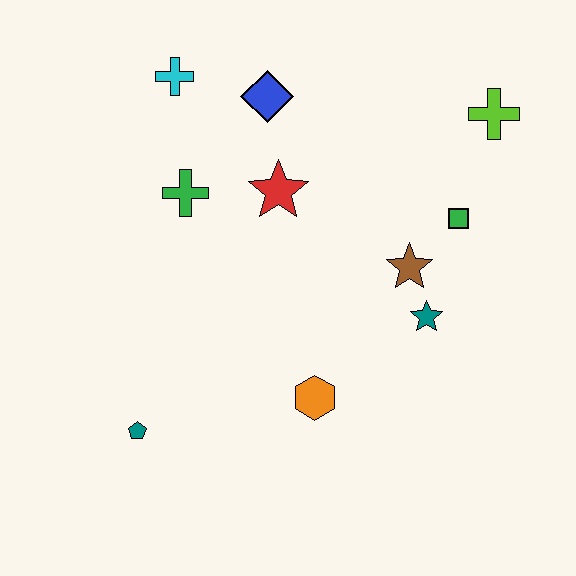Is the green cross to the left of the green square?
Yes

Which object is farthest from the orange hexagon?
The cyan cross is farthest from the orange hexagon.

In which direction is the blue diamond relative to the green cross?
The blue diamond is above the green cross.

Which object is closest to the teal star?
The brown star is closest to the teal star.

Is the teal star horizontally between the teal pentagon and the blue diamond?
No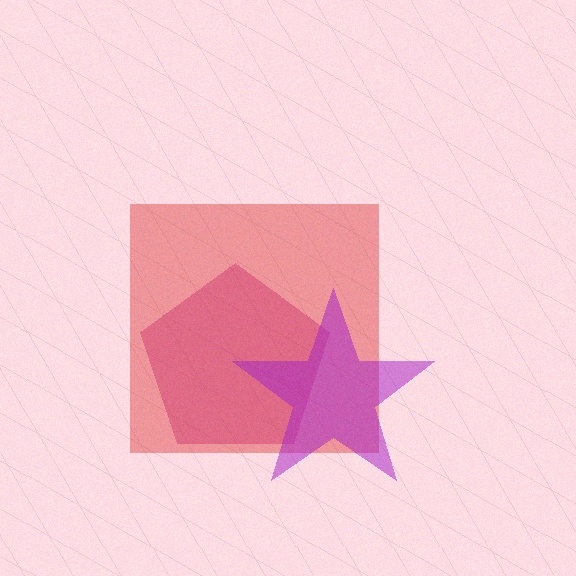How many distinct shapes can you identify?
There are 3 distinct shapes: a magenta pentagon, a red square, a purple star.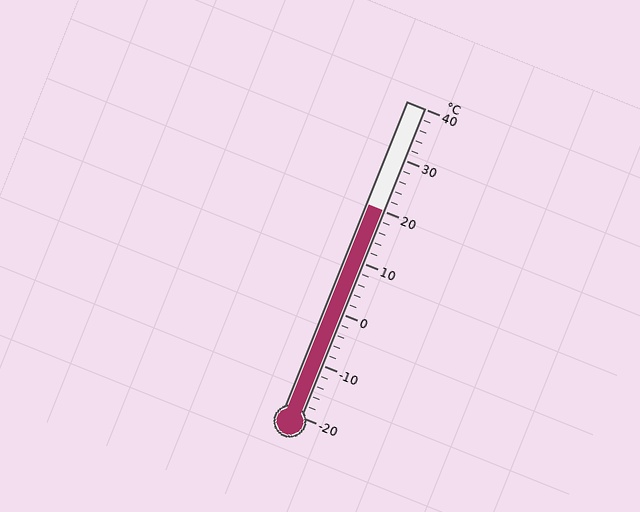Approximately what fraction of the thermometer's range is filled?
The thermometer is filled to approximately 65% of its range.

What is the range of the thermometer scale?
The thermometer scale ranges from -20°C to 40°C.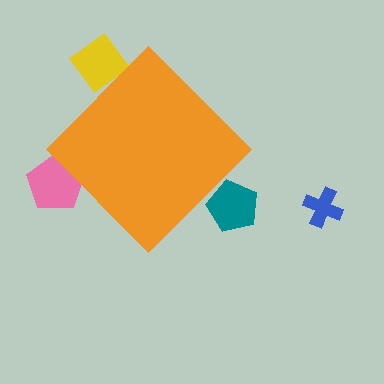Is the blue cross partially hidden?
No, the blue cross is fully visible.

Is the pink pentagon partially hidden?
Yes, the pink pentagon is partially hidden behind the orange diamond.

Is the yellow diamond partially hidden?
Yes, the yellow diamond is partially hidden behind the orange diamond.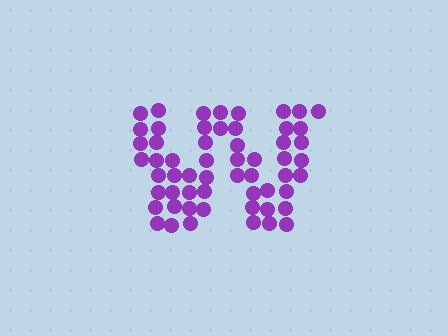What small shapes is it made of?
It is made of small circles.